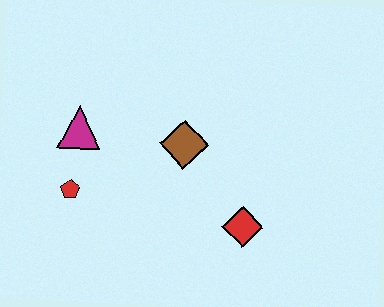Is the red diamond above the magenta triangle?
No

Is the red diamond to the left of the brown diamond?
No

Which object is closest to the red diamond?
The brown diamond is closest to the red diamond.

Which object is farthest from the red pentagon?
The red diamond is farthest from the red pentagon.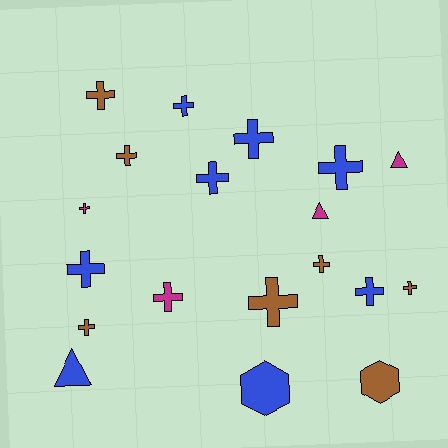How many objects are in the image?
There are 19 objects.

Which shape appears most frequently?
Cross, with 14 objects.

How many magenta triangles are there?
There are 2 magenta triangles.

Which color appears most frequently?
Blue, with 8 objects.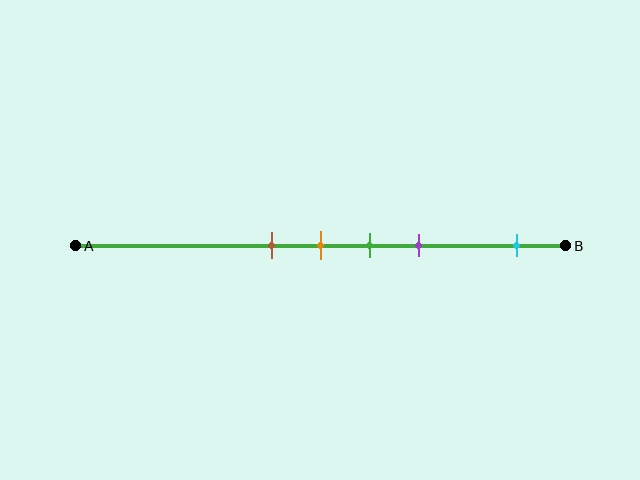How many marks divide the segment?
There are 5 marks dividing the segment.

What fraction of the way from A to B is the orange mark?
The orange mark is approximately 50% (0.5) of the way from A to B.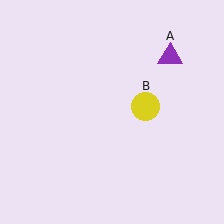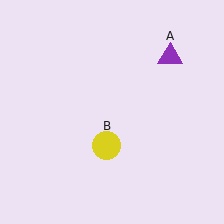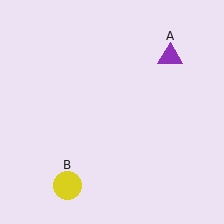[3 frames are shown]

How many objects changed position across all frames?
1 object changed position: yellow circle (object B).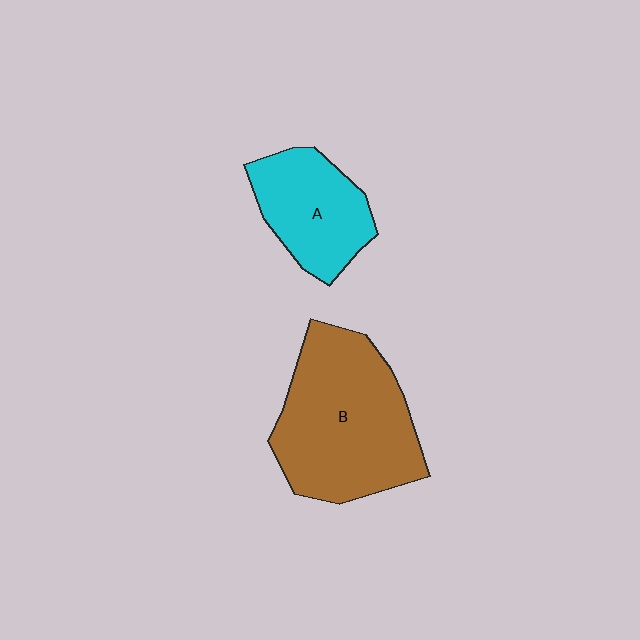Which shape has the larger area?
Shape B (brown).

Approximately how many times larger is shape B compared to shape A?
Approximately 1.8 times.